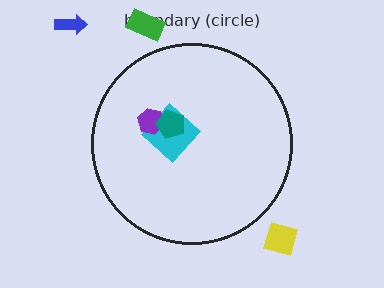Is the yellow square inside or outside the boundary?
Outside.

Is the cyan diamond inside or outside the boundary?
Inside.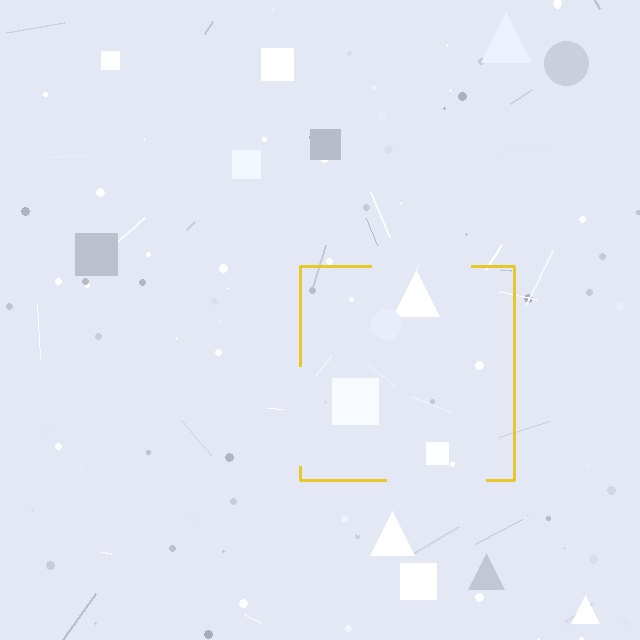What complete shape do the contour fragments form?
The contour fragments form a square.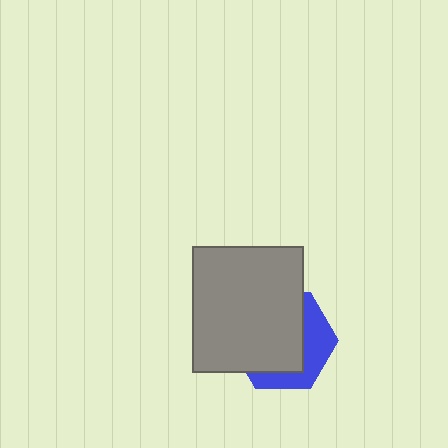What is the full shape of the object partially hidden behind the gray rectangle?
The partially hidden object is a blue hexagon.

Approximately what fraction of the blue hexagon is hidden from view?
Roughly 64% of the blue hexagon is hidden behind the gray rectangle.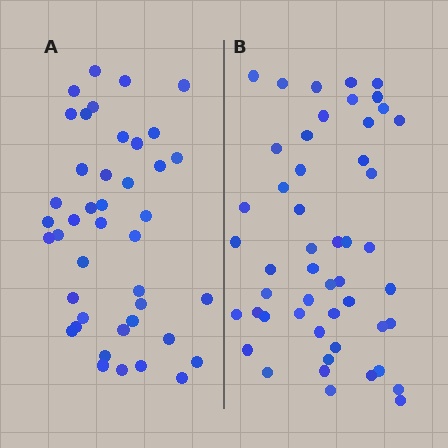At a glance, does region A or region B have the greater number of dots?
Region B (the right region) has more dots.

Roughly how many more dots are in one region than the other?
Region B has roughly 8 or so more dots than region A.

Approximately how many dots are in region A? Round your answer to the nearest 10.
About 40 dots. (The exact count is 42, which rounds to 40.)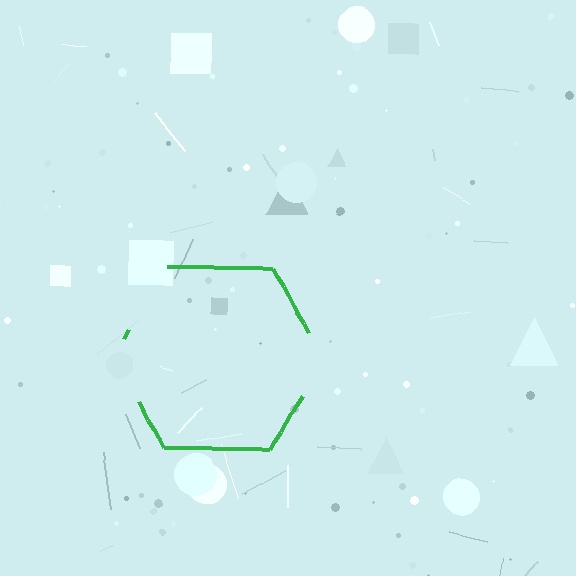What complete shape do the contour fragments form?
The contour fragments form a hexagon.